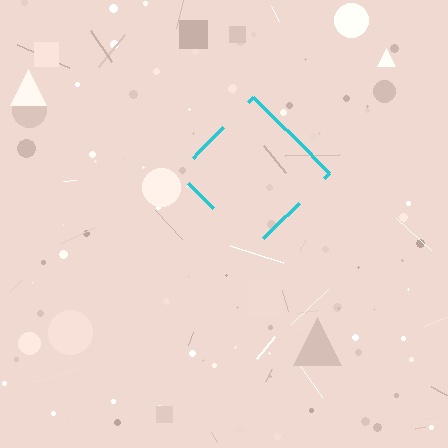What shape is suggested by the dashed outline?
The dashed outline suggests a diamond.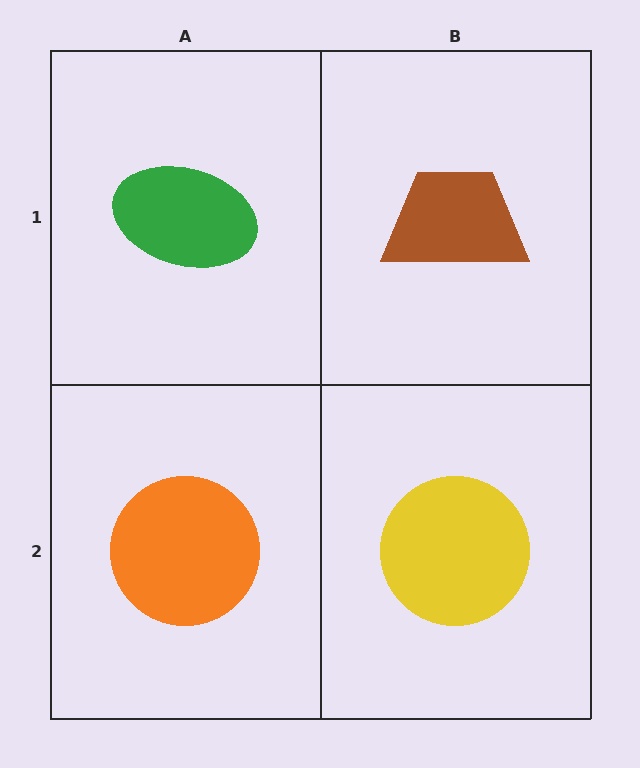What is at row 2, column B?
A yellow circle.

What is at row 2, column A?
An orange circle.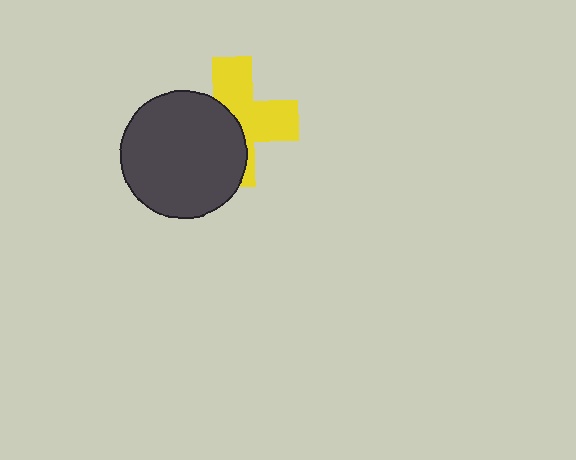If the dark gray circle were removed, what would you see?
You would see the complete yellow cross.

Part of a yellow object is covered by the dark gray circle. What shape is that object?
It is a cross.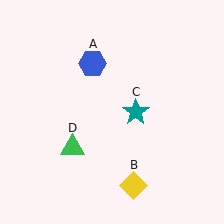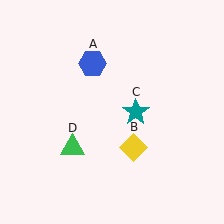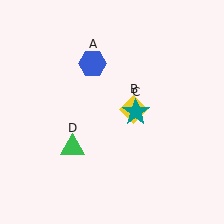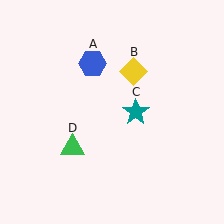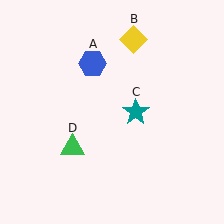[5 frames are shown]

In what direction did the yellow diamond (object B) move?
The yellow diamond (object B) moved up.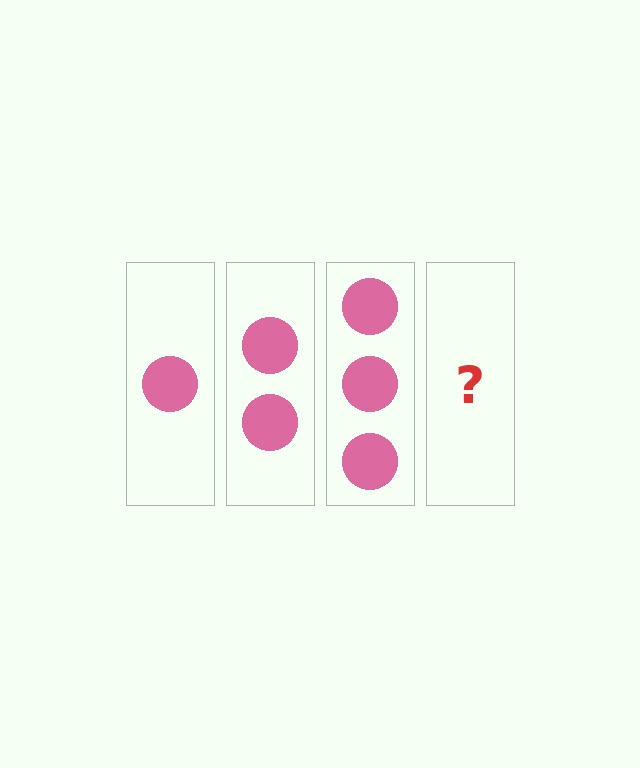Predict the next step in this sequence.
The next step is 4 circles.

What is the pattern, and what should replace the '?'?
The pattern is that each step adds one more circle. The '?' should be 4 circles.